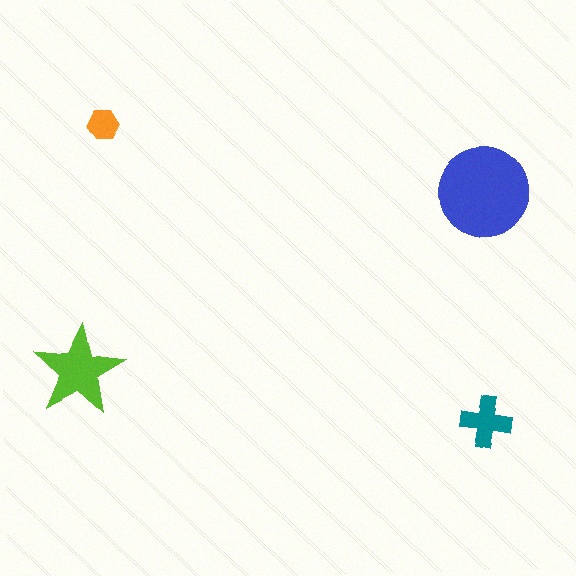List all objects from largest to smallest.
The blue circle, the lime star, the teal cross, the orange hexagon.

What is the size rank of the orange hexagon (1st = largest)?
4th.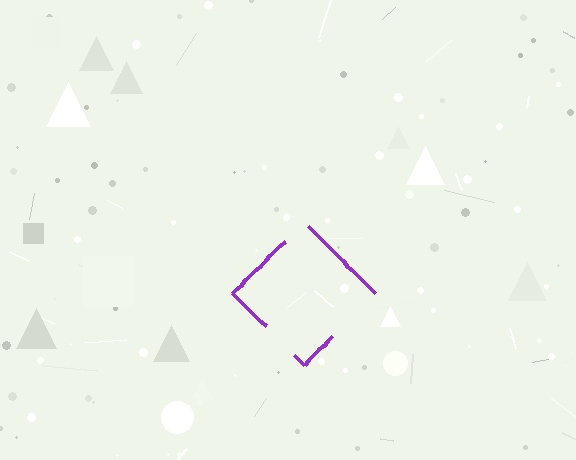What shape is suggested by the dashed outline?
The dashed outline suggests a diamond.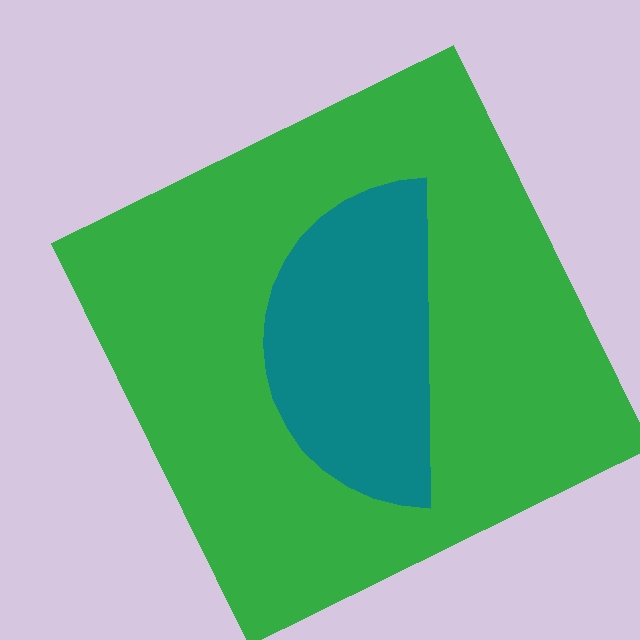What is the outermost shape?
The green square.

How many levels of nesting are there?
2.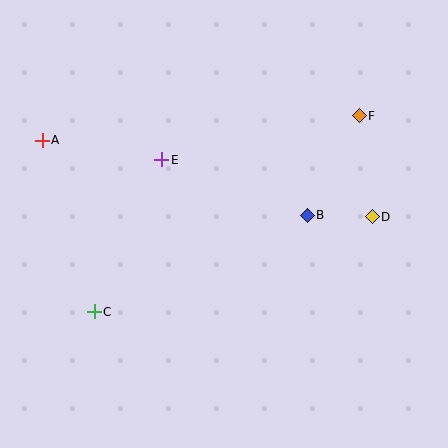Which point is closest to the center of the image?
Point B at (307, 215) is closest to the center.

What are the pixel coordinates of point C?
Point C is at (94, 312).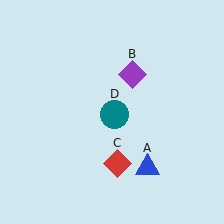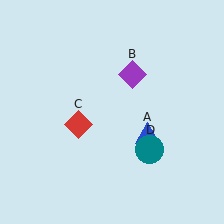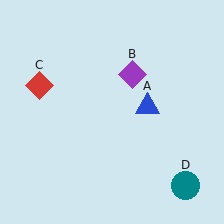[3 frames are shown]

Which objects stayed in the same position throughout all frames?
Purple diamond (object B) remained stationary.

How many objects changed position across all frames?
3 objects changed position: blue triangle (object A), red diamond (object C), teal circle (object D).